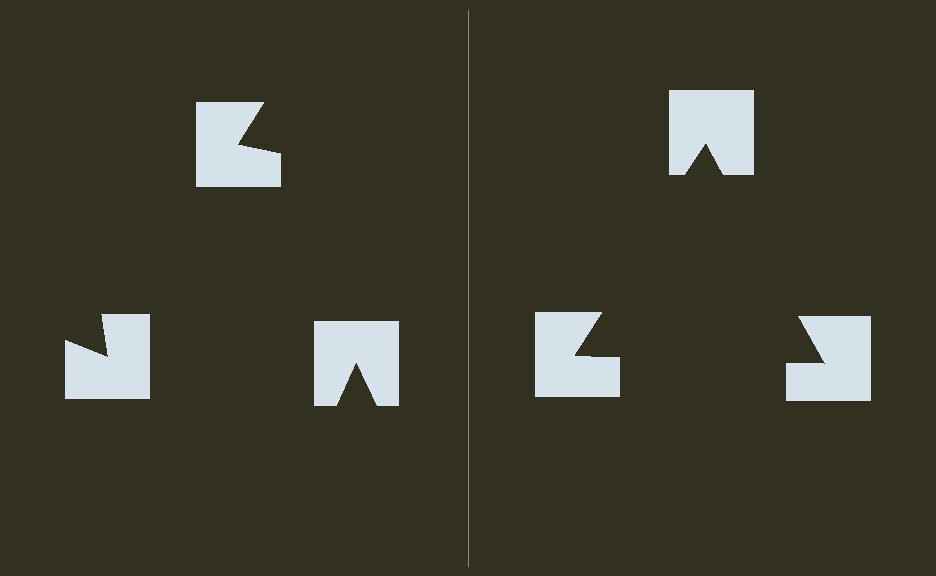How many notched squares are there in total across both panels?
6 — 3 on each side.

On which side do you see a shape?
An illusory triangle appears on the right side. On the left side the wedge cuts are rotated, so no coherent shape forms.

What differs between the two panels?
The notched squares are positioned identically on both sides; only the wedge orientations differ. On the right they align to a triangle; on the left they are misaligned.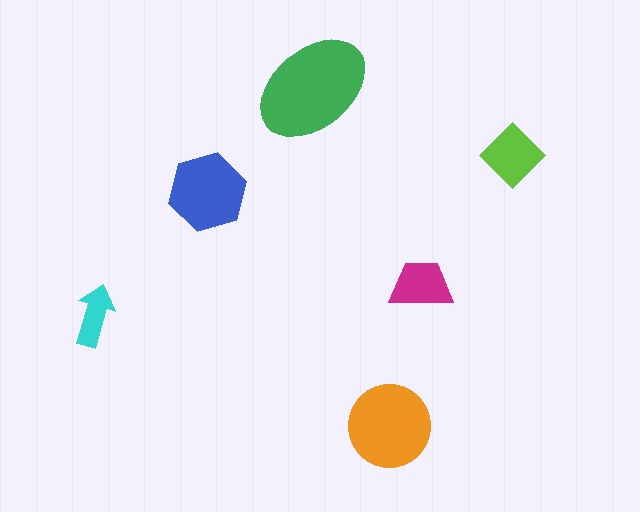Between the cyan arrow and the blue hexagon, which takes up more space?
The blue hexagon.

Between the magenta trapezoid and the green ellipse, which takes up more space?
The green ellipse.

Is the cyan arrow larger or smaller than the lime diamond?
Smaller.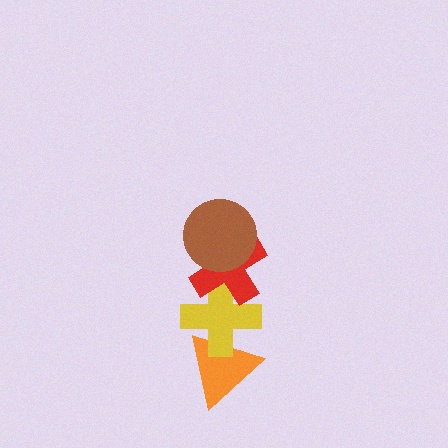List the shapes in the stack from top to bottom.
From top to bottom: the brown circle, the red cross, the yellow cross, the orange triangle.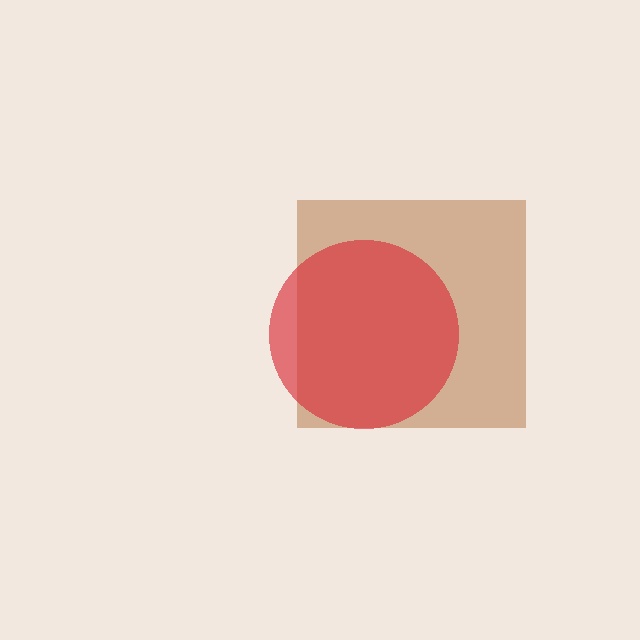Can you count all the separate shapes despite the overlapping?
Yes, there are 2 separate shapes.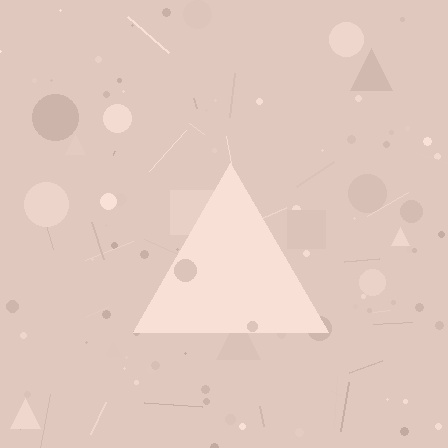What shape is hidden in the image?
A triangle is hidden in the image.